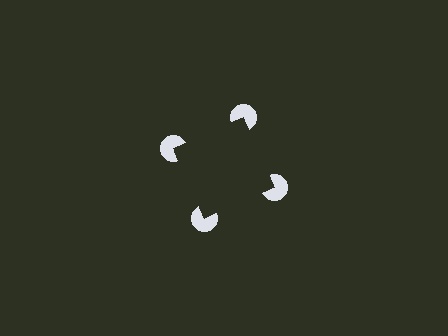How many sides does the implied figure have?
4 sides.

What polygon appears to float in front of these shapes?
An illusory square — its edges are inferred from the aligned wedge cuts in the pac-man discs, not physically drawn.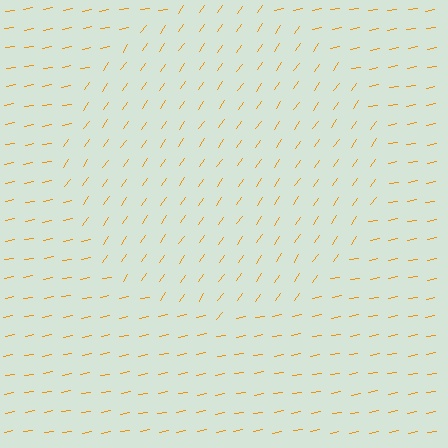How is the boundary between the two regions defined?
The boundary is defined purely by a change in line orientation (approximately 45 degrees difference). All lines are the same color and thickness.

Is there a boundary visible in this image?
Yes, there is a texture boundary formed by a change in line orientation.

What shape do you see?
I see a circle.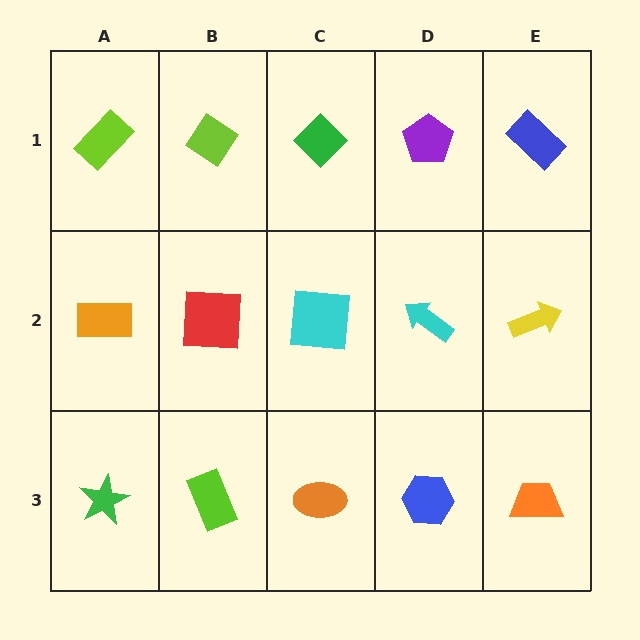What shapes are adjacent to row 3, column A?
An orange rectangle (row 2, column A), a lime rectangle (row 3, column B).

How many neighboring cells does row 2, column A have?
3.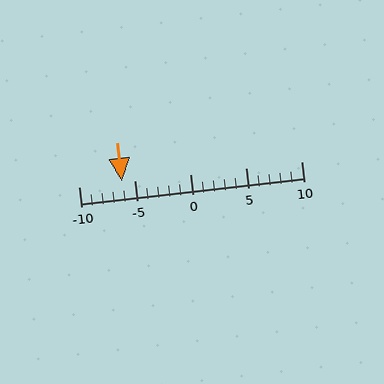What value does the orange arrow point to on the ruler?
The orange arrow points to approximately -6.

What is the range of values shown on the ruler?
The ruler shows values from -10 to 10.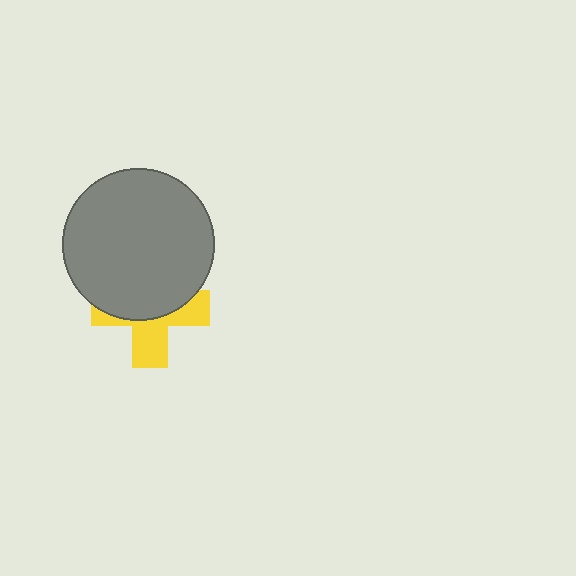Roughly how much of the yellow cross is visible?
A small part of it is visible (roughly 44%).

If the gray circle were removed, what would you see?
You would see the complete yellow cross.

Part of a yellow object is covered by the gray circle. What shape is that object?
It is a cross.